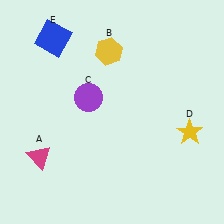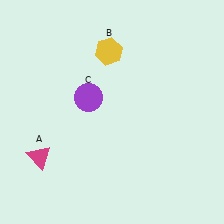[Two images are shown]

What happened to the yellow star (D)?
The yellow star (D) was removed in Image 2. It was in the bottom-right area of Image 1.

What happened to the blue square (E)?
The blue square (E) was removed in Image 2. It was in the top-left area of Image 1.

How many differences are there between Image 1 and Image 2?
There are 2 differences between the two images.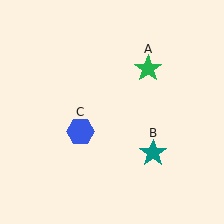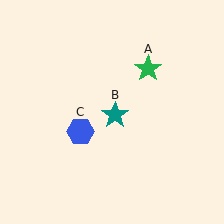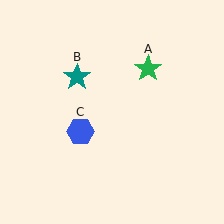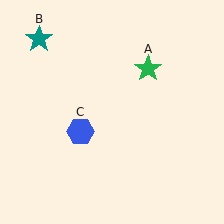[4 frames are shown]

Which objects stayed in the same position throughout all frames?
Green star (object A) and blue hexagon (object C) remained stationary.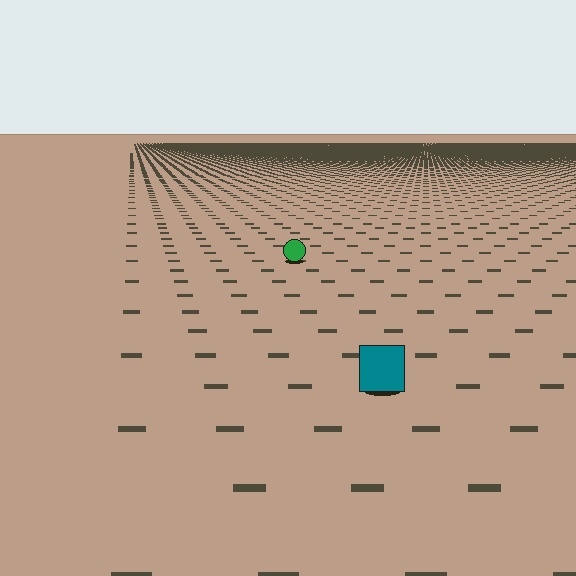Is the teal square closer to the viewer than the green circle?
Yes. The teal square is closer — you can tell from the texture gradient: the ground texture is coarser near it.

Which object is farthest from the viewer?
The green circle is farthest from the viewer. It appears smaller and the ground texture around it is denser.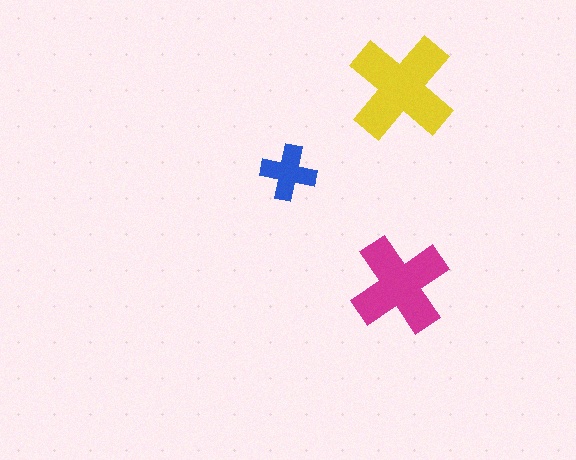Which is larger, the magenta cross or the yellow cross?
The yellow one.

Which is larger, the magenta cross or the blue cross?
The magenta one.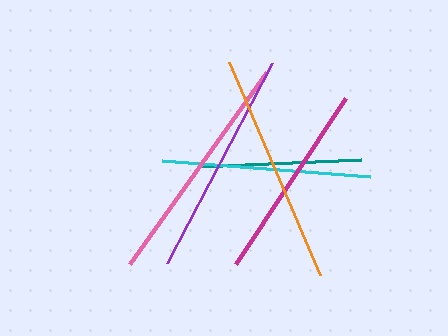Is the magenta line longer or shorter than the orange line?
The orange line is longer than the magenta line.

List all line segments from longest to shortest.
From longest to shortest: pink, orange, purple, cyan, magenta, teal.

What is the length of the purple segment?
The purple segment is approximately 226 pixels long.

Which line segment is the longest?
The pink line is the longest at approximately 235 pixels.